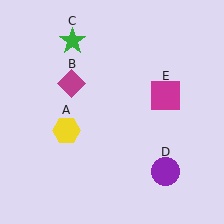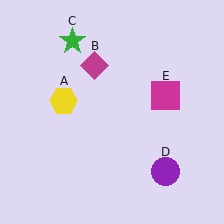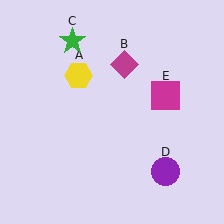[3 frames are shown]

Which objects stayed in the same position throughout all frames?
Green star (object C) and purple circle (object D) and magenta square (object E) remained stationary.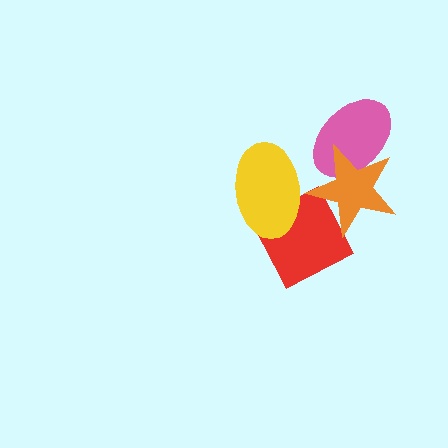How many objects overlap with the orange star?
3 objects overlap with the orange star.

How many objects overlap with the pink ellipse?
1 object overlaps with the pink ellipse.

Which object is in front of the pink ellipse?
The orange star is in front of the pink ellipse.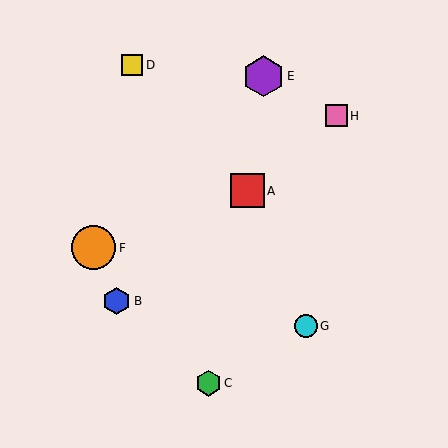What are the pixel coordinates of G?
Object G is at (306, 326).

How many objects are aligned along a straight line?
3 objects (A, B, H) are aligned along a straight line.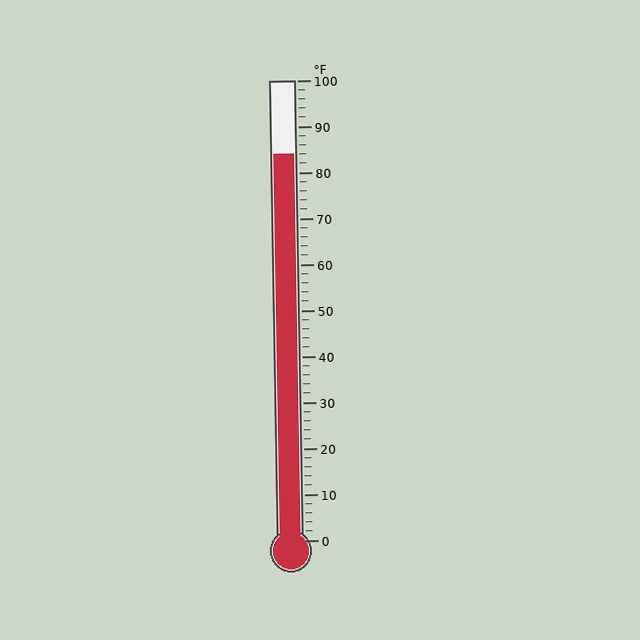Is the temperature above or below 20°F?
The temperature is above 20°F.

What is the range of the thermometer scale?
The thermometer scale ranges from 0°F to 100°F.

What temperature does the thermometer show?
The thermometer shows approximately 84°F.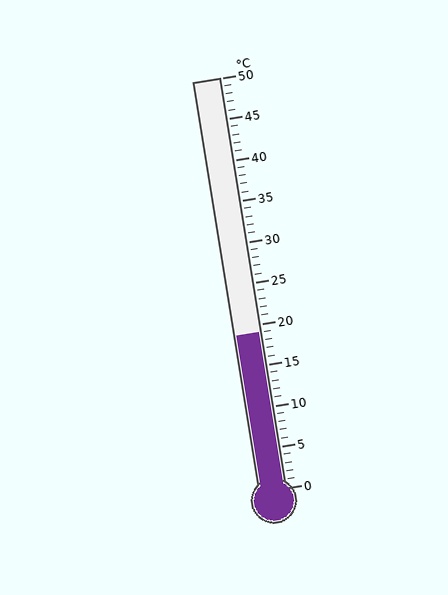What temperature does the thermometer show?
The thermometer shows approximately 19°C.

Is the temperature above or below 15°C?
The temperature is above 15°C.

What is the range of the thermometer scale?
The thermometer scale ranges from 0°C to 50°C.